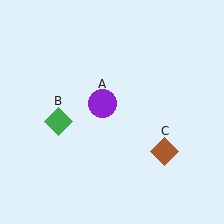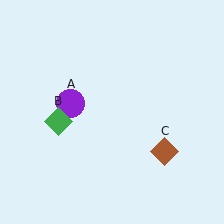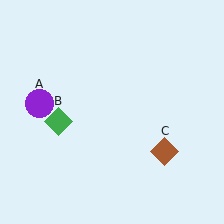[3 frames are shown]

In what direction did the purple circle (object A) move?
The purple circle (object A) moved left.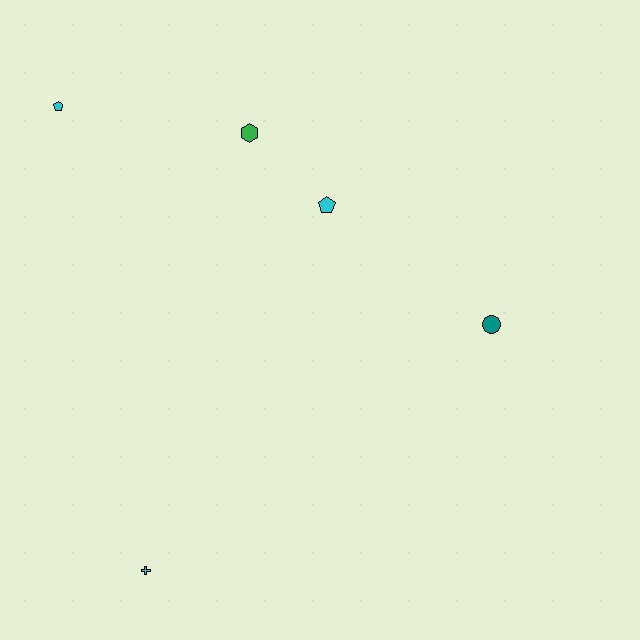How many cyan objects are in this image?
There are 3 cyan objects.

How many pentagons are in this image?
There are 2 pentagons.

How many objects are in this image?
There are 5 objects.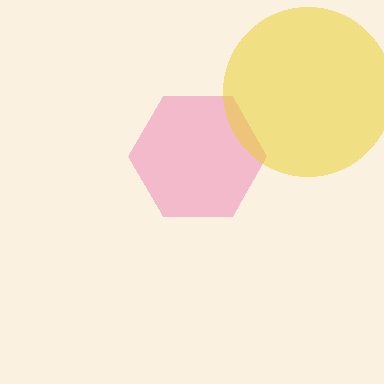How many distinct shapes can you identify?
There are 2 distinct shapes: a pink hexagon, a yellow circle.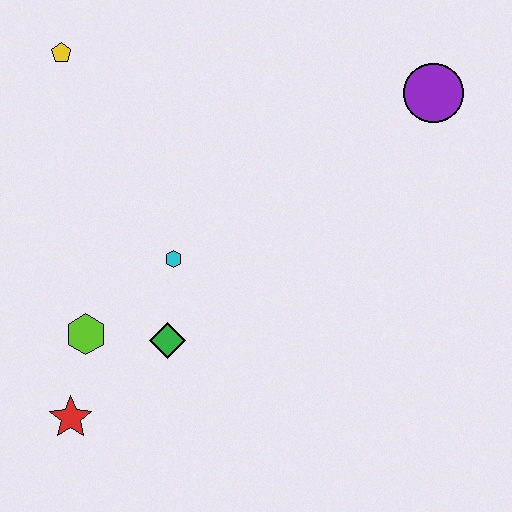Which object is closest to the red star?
The lime hexagon is closest to the red star.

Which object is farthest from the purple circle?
The red star is farthest from the purple circle.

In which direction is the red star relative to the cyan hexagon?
The red star is below the cyan hexagon.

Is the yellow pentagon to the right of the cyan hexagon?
No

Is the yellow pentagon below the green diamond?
No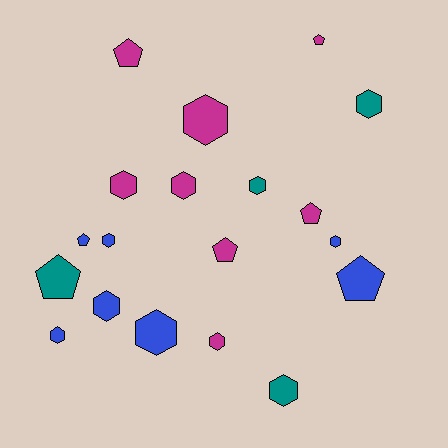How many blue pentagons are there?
There are 2 blue pentagons.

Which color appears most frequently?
Magenta, with 8 objects.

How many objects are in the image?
There are 19 objects.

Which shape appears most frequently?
Hexagon, with 12 objects.